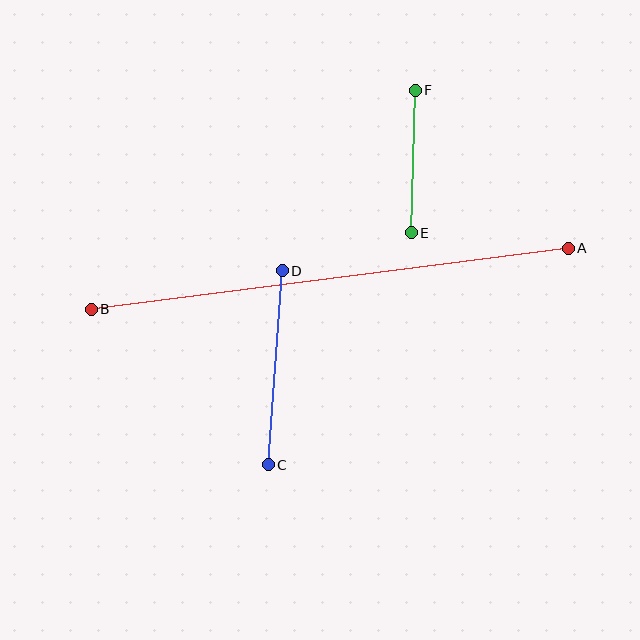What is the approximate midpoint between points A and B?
The midpoint is at approximately (330, 279) pixels.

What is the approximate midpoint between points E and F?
The midpoint is at approximately (413, 162) pixels.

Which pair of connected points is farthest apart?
Points A and B are farthest apart.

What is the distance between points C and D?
The distance is approximately 194 pixels.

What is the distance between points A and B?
The distance is approximately 481 pixels.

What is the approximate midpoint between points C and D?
The midpoint is at approximately (275, 368) pixels.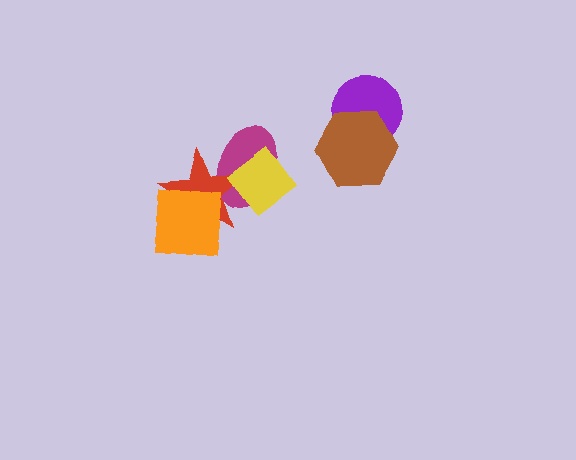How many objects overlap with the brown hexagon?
1 object overlaps with the brown hexagon.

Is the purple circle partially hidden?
Yes, it is partially covered by another shape.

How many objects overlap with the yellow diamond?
2 objects overlap with the yellow diamond.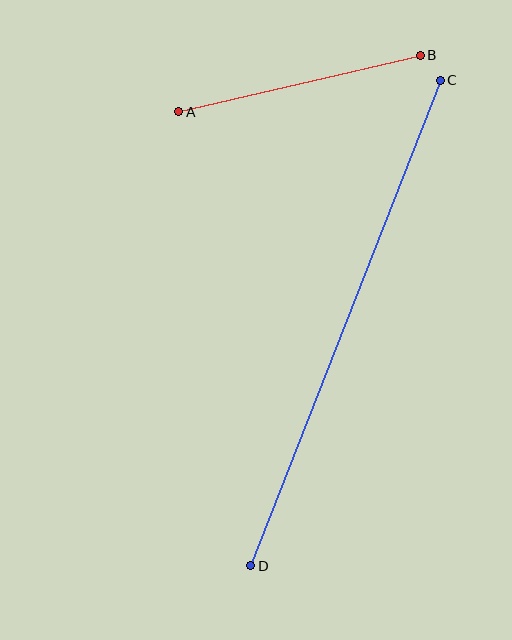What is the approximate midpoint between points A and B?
The midpoint is at approximately (300, 84) pixels.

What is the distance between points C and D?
The distance is approximately 521 pixels.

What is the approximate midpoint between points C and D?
The midpoint is at approximately (345, 323) pixels.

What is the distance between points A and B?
The distance is approximately 248 pixels.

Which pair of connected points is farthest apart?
Points C and D are farthest apart.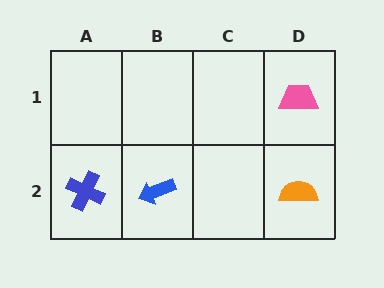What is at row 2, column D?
An orange semicircle.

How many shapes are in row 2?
3 shapes.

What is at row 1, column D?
A pink trapezoid.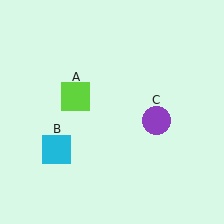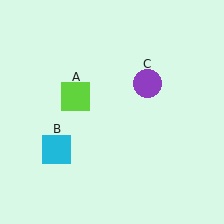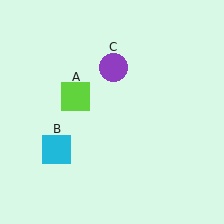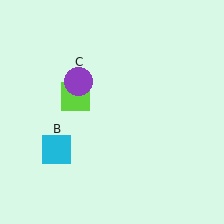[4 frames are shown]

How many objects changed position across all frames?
1 object changed position: purple circle (object C).